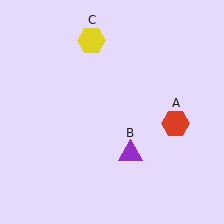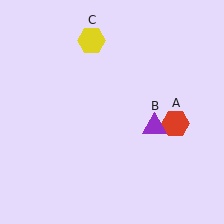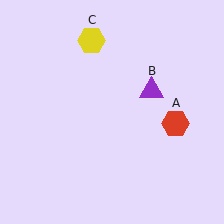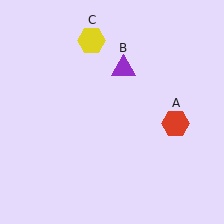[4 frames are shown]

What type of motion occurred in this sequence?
The purple triangle (object B) rotated counterclockwise around the center of the scene.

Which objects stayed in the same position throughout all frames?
Red hexagon (object A) and yellow hexagon (object C) remained stationary.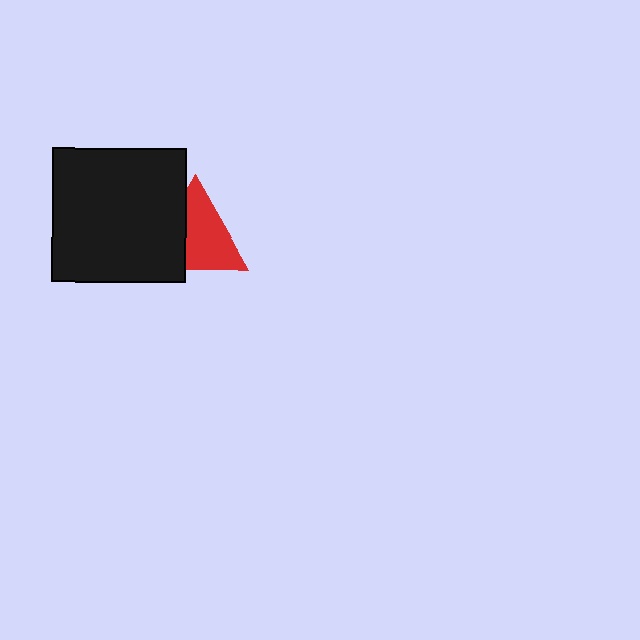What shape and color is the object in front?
The object in front is a black square.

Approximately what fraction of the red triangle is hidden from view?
Roughly 36% of the red triangle is hidden behind the black square.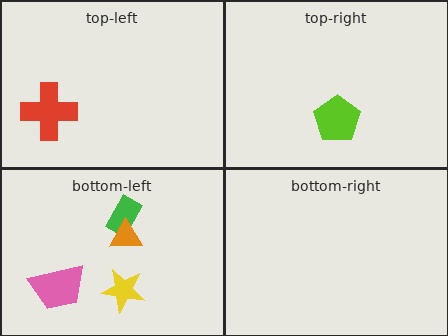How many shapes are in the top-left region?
1.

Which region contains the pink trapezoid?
The bottom-left region.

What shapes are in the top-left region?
The red cross.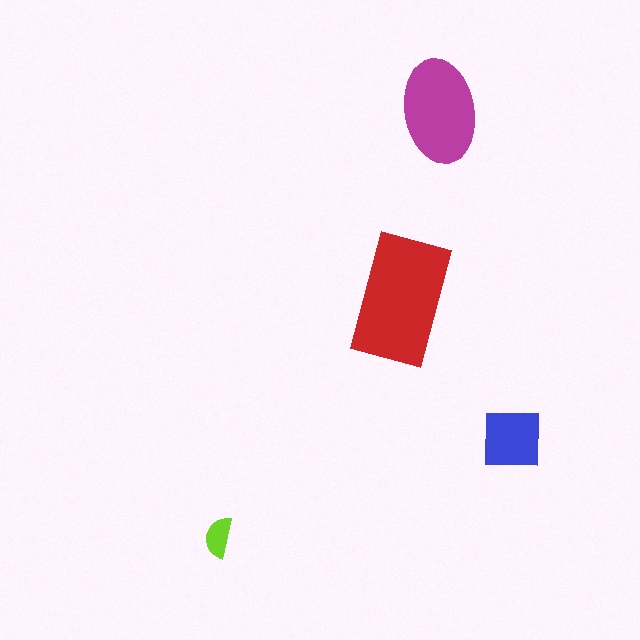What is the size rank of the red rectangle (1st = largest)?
1st.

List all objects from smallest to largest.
The lime semicircle, the blue square, the magenta ellipse, the red rectangle.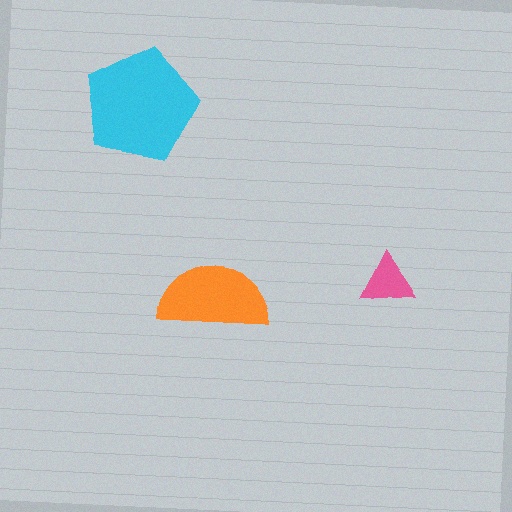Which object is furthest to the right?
The pink triangle is rightmost.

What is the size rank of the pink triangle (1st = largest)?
3rd.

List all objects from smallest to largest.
The pink triangle, the orange semicircle, the cyan pentagon.